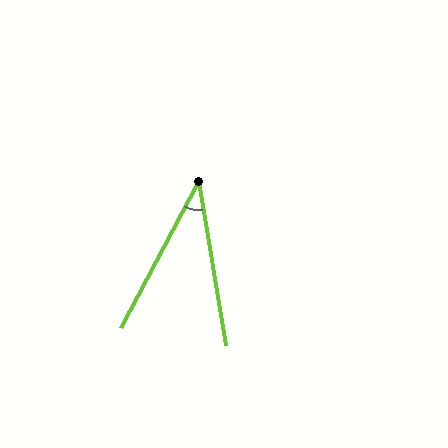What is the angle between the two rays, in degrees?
Approximately 37 degrees.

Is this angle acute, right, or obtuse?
It is acute.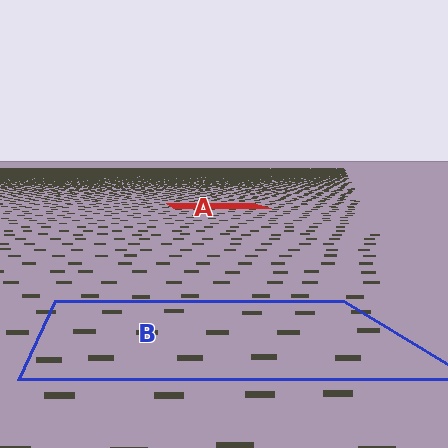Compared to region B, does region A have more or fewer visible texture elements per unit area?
Region A has more texture elements per unit area — they are packed more densely because it is farther away.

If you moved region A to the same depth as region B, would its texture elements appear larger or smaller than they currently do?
They would appear larger. At a closer depth, the same texture elements are projected at a bigger on-screen size.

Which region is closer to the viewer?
Region B is closer. The texture elements there are larger and more spread out.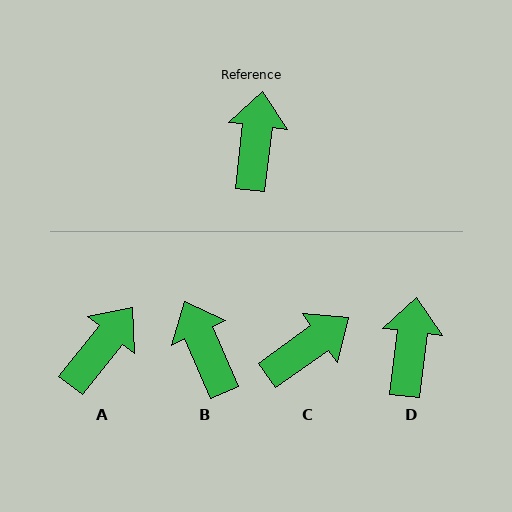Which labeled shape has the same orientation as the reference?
D.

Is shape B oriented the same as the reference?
No, it is off by about 31 degrees.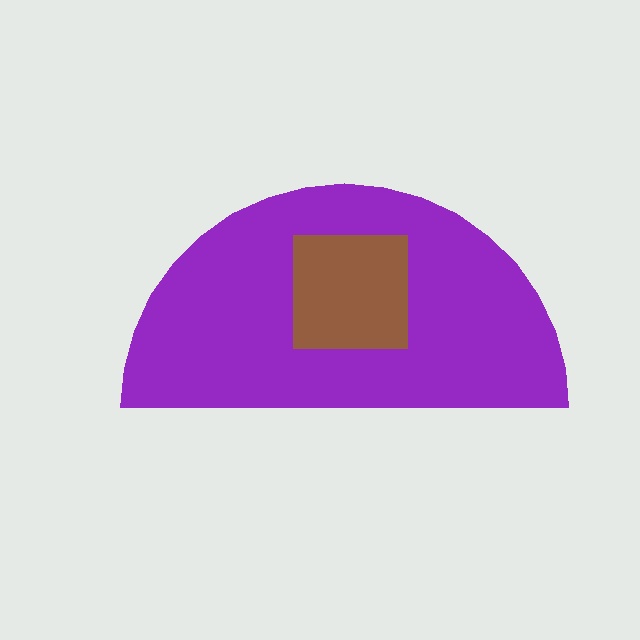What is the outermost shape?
The purple semicircle.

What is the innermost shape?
The brown square.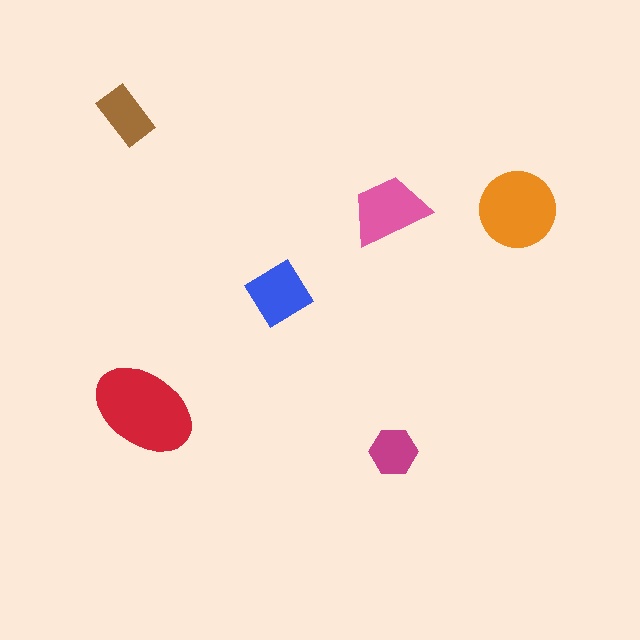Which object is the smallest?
The magenta hexagon.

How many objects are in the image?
There are 6 objects in the image.